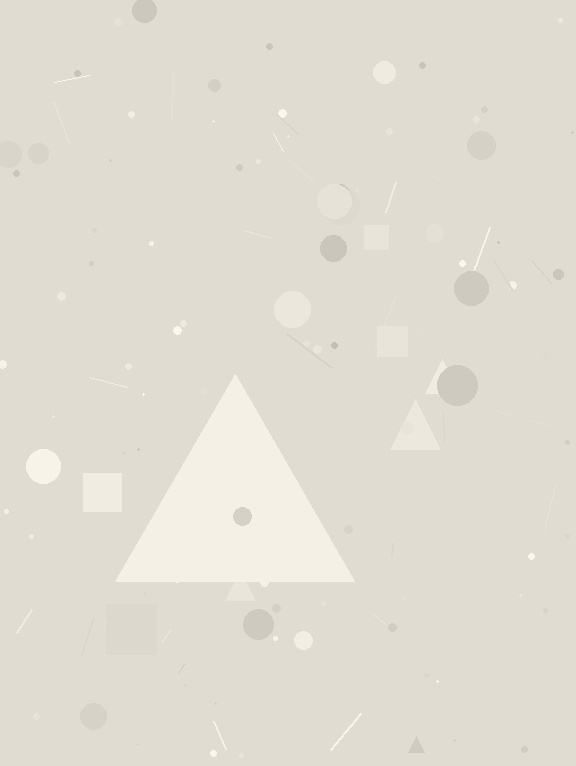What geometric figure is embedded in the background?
A triangle is embedded in the background.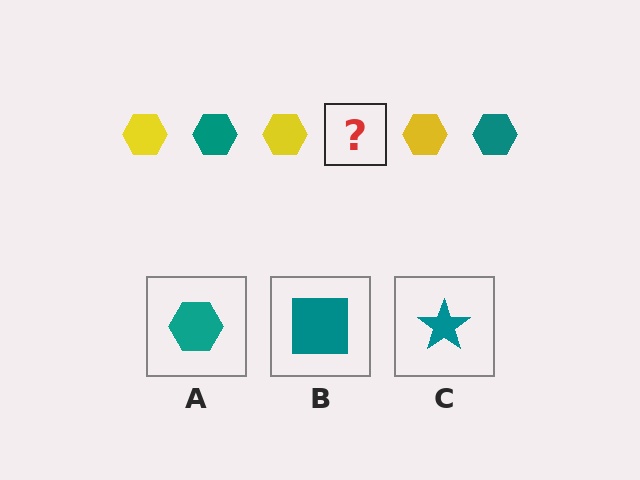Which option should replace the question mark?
Option A.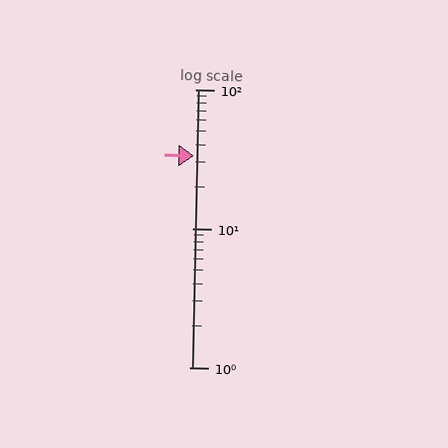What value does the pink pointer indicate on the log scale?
The pointer indicates approximately 33.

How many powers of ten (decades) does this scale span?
The scale spans 2 decades, from 1 to 100.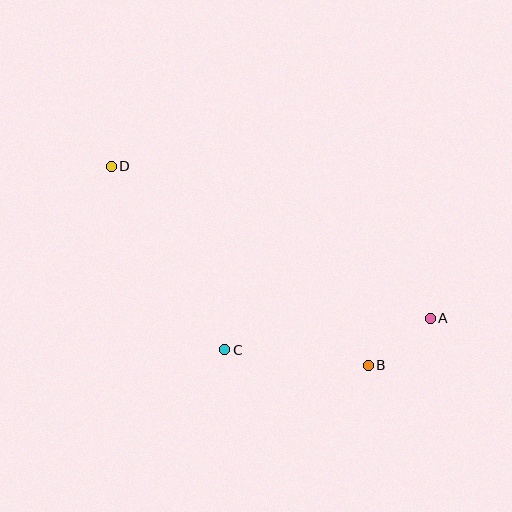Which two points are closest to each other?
Points A and B are closest to each other.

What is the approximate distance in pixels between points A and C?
The distance between A and C is approximately 208 pixels.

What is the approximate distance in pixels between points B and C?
The distance between B and C is approximately 144 pixels.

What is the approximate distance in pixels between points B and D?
The distance between B and D is approximately 325 pixels.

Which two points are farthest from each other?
Points A and D are farthest from each other.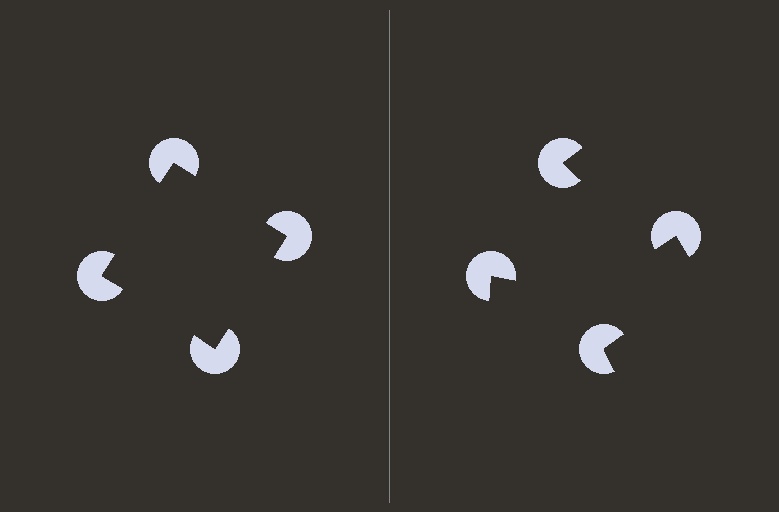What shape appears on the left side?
An illusory square.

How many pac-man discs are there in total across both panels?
8 — 4 on each side.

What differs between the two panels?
The pac-man discs are positioned identically on both sides; only the wedge orientations differ. On the left they align to a square; on the right they are misaligned.